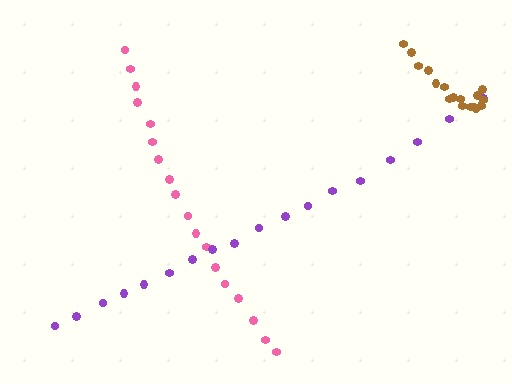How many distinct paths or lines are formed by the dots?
There are 3 distinct paths.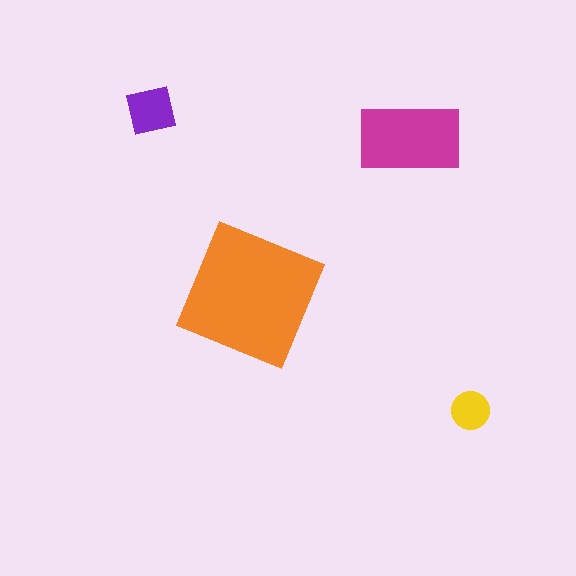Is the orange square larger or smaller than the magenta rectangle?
Larger.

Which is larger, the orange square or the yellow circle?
The orange square.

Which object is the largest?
The orange square.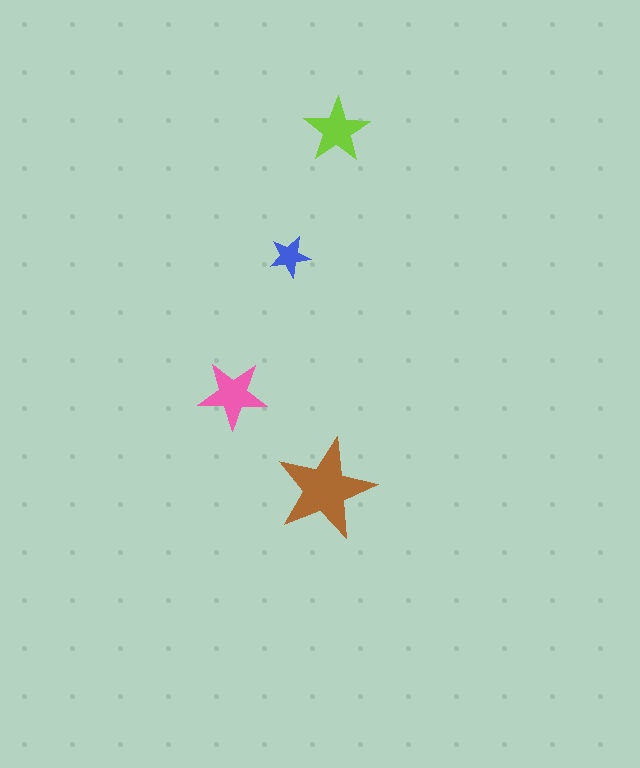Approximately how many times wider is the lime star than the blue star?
About 1.5 times wider.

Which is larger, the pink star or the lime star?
The pink one.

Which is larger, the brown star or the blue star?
The brown one.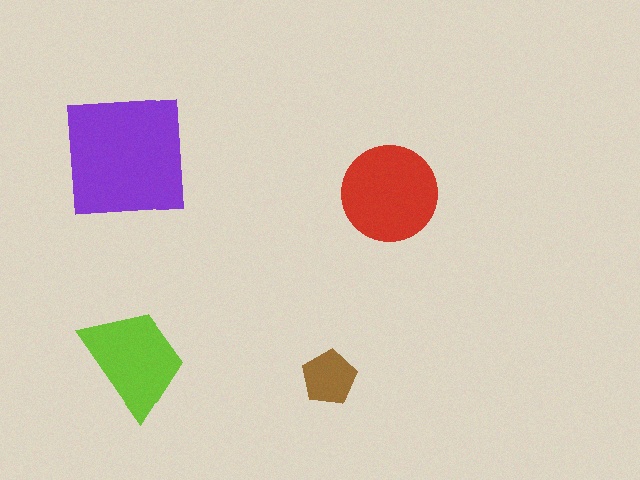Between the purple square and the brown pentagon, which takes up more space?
The purple square.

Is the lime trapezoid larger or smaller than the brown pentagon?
Larger.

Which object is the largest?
The purple square.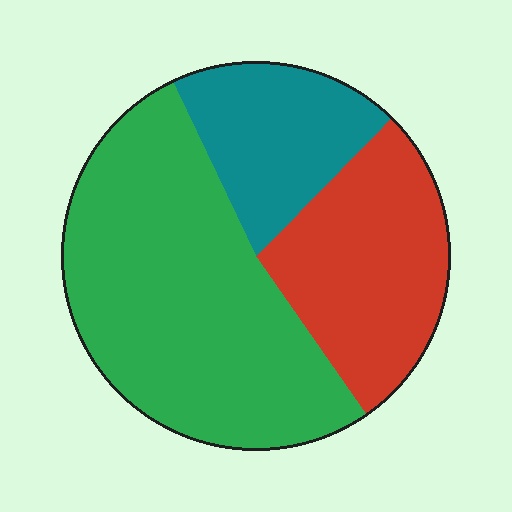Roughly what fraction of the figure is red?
Red covers 28% of the figure.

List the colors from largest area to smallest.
From largest to smallest: green, red, teal.